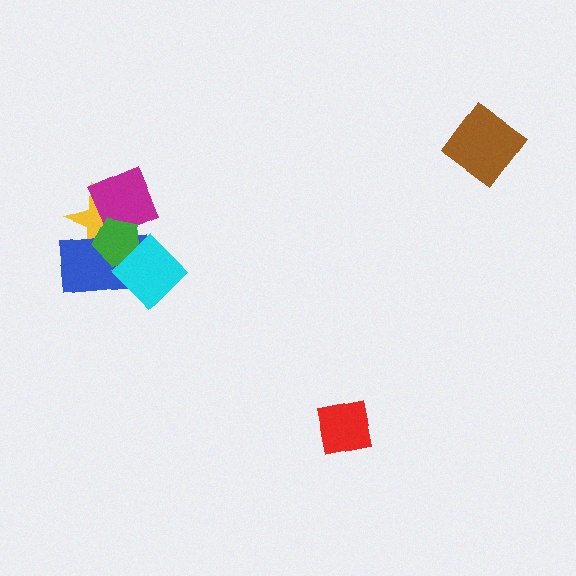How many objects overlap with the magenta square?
2 objects overlap with the magenta square.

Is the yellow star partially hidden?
Yes, it is partially covered by another shape.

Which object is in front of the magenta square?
The green pentagon is in front of the magenta square.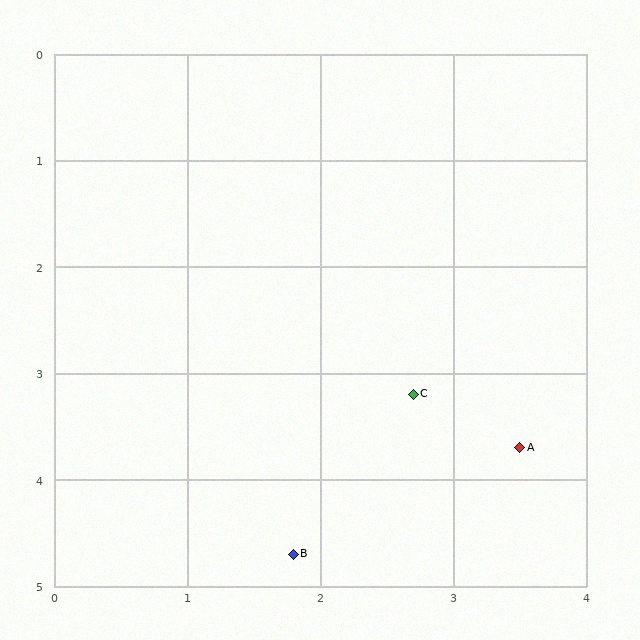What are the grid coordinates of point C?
Point C is at approximately (2.7, 3.2).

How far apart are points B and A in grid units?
Points B and A are about 2.0 grid units apart.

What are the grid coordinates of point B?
Point B is at approximately (1.8, 4.7).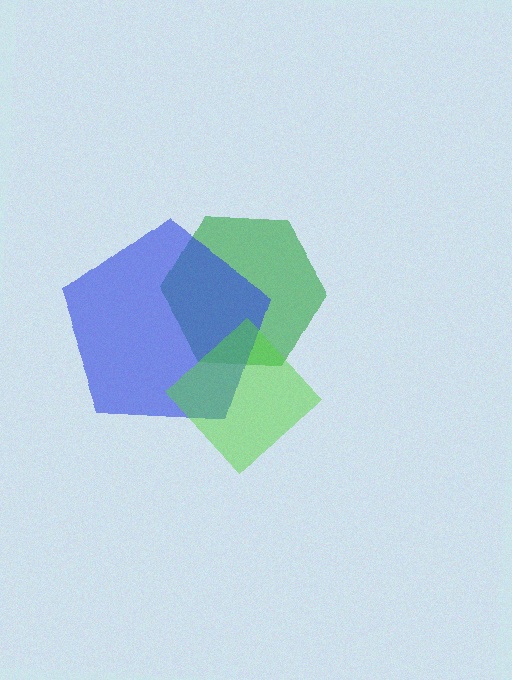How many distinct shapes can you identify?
There are 3 distinct shapes: a green hexagon, a blue pentagon, a lime diamond.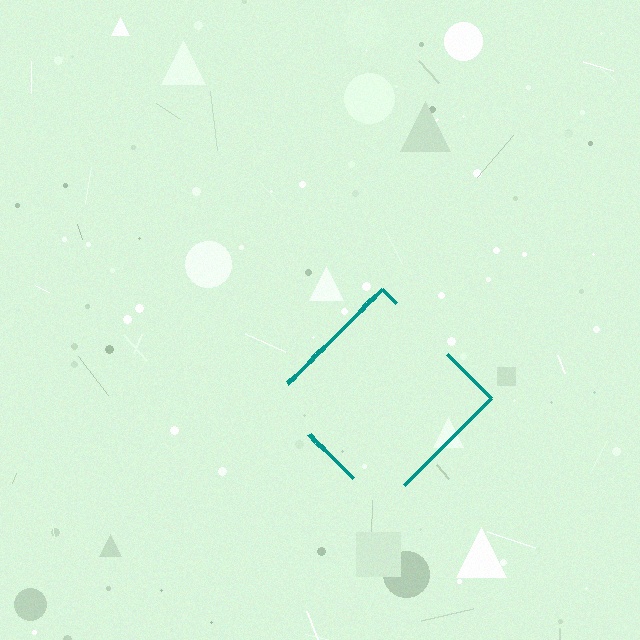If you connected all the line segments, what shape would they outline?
They would outline a diamond.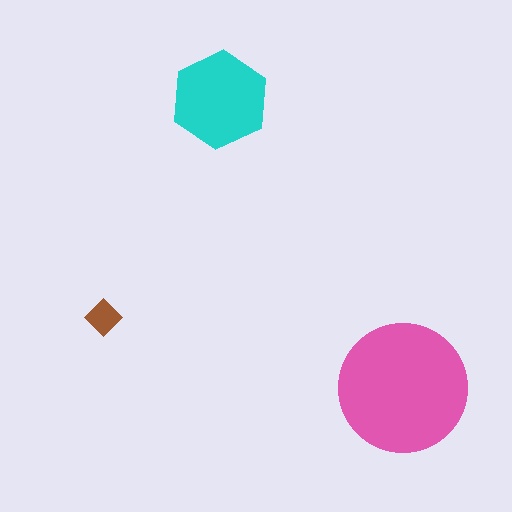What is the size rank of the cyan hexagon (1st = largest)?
2nd.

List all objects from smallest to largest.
The brown diamond, the cyan hexagon, the pink circle.